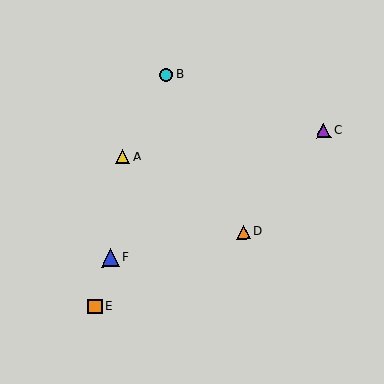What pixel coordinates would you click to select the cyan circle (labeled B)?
Click at (166, 75) to select the cyan circle B.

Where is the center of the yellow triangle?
The center of the yellow triangle is at (123, 156).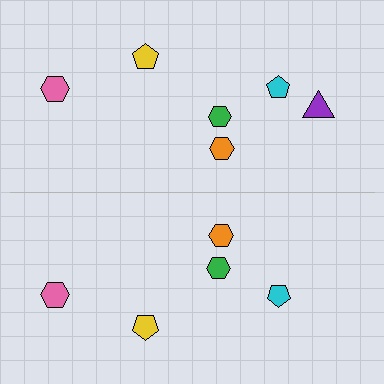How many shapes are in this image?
There are 11 shapes in this image.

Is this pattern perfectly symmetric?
No, the pattern is not perfectly symmetric. A purple triangle is missing from the bottom side.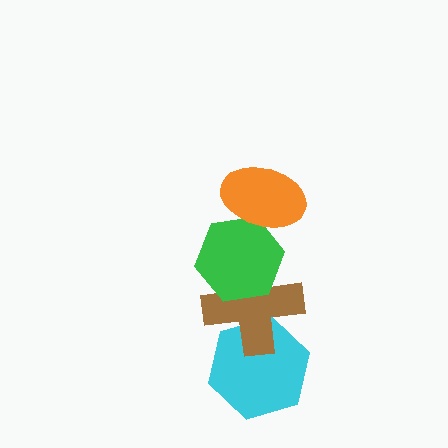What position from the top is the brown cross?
The brown cross is 3rd from the top.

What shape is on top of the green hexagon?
The orange ellipse is on top of the green hexagon.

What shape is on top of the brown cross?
The green hexagon is on top of the brown cross.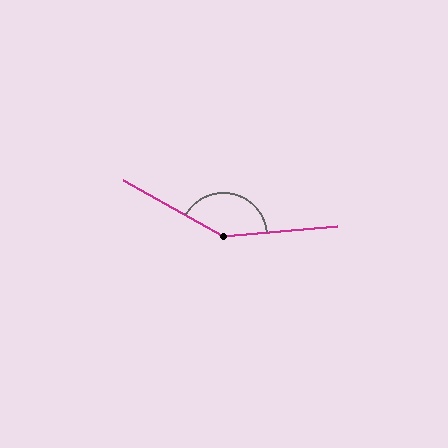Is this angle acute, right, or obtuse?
It is obtuse.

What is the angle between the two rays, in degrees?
Approximately 145 degrees.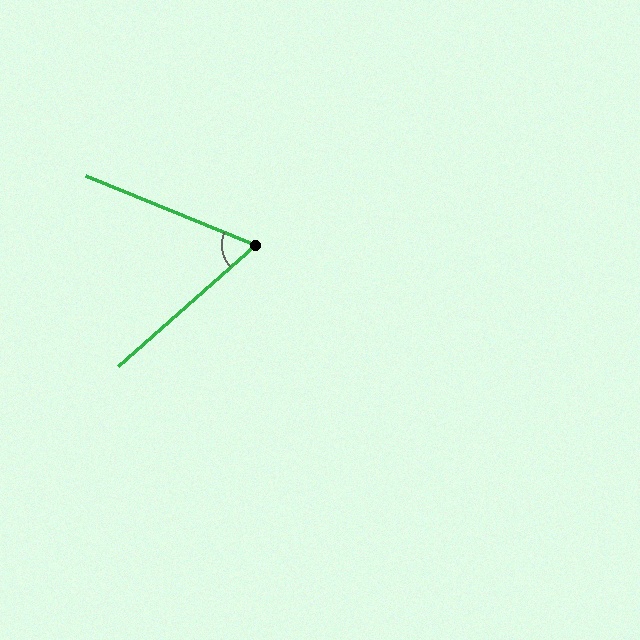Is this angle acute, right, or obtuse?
It is acute.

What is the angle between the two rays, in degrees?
Approximately 64 degrees.